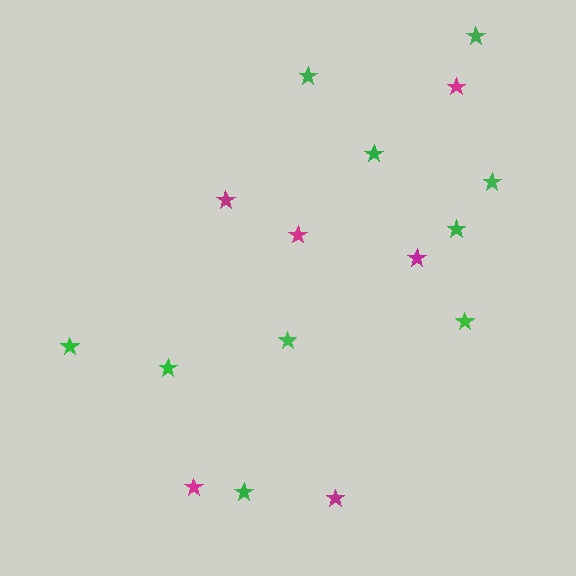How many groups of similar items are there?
There are 2 groups: one group of magenta stars (6) and one group of green stars (10).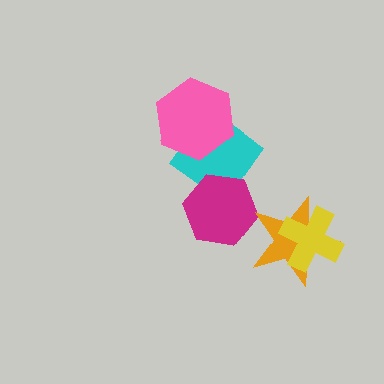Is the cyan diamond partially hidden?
Yes, it is partially covered by another shape.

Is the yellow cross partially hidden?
No, no other shape covers it.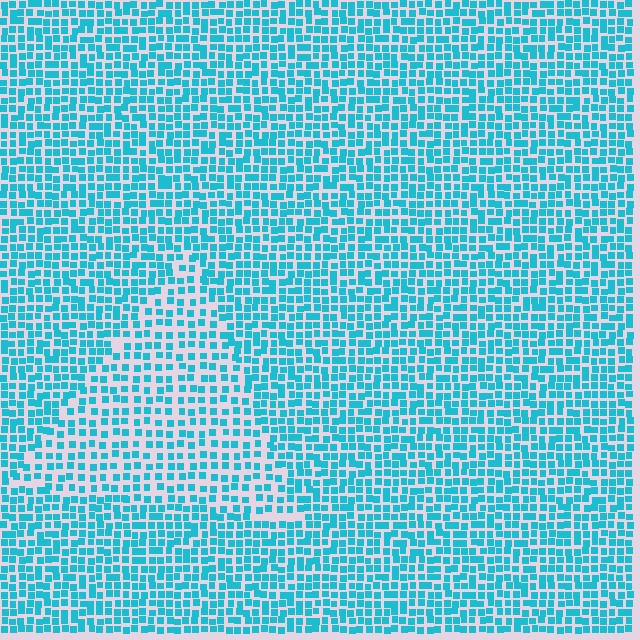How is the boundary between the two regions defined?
The boundary is defined by a change in element density (approximately 1.6x ratio). All elements are the same color, size, and shape.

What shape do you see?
I see a triangle.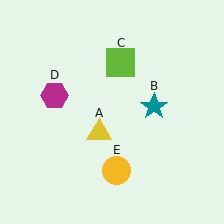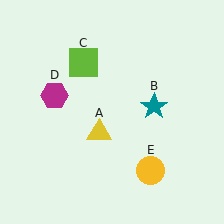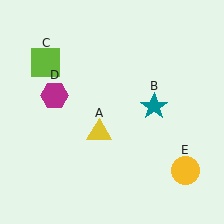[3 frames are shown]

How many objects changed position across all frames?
2 objects changed position: lime square (object C), yellow circle (object E).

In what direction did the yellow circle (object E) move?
The yellow circle (object E) moved right.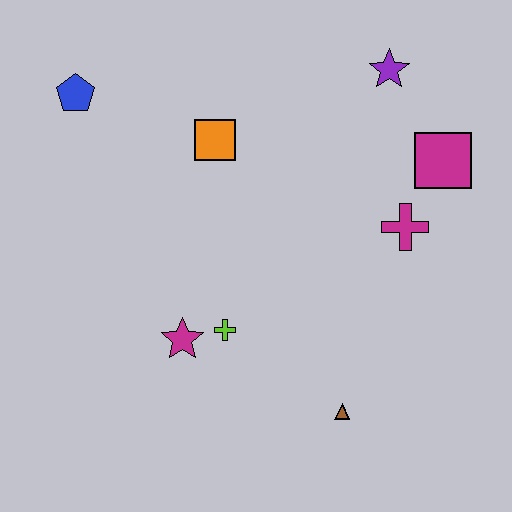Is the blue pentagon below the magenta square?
No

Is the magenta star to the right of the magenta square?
No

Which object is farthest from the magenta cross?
The blue pentagon is farthest from the magenta cross.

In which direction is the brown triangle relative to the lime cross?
The brown triangle is to the right of the lime cross.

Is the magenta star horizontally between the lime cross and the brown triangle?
No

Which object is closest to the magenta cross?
The magenta square is closest to the magenta cross.